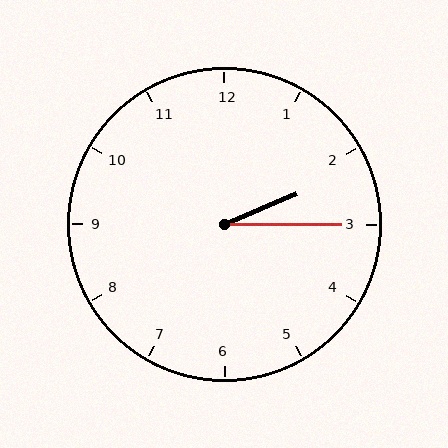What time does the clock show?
2:15.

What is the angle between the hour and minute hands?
Approximately 22 degrees.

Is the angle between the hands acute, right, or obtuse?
It is acute.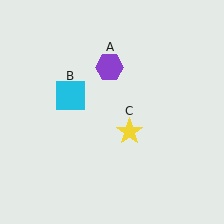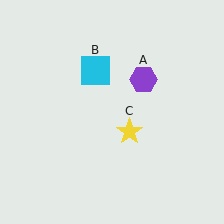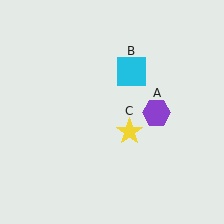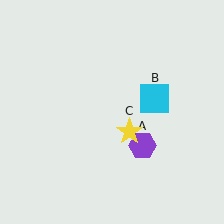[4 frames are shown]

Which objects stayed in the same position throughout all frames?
Yellow star (object C) remained stationary.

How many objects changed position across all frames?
2 objects changed position: purple hexagon (object A), cyan square (object B).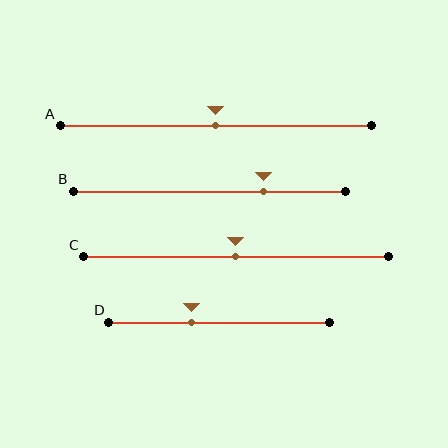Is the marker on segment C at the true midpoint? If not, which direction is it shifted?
Yes, the marker on segment C is at the true midpoint.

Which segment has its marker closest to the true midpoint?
Segment A has its marker closest to the true midpoint.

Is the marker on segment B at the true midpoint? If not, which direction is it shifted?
No, the marker on segment B is shifted to the right by about 20% of the segment length.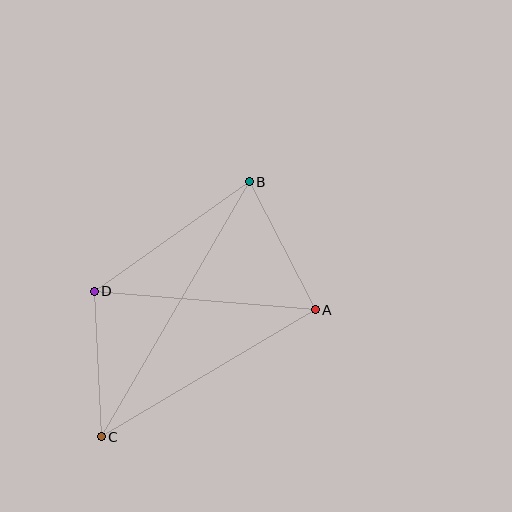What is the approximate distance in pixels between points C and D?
The distance between C and D is approximately 145 pixels.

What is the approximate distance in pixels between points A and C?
The distance between A and C is approximately 249 pixels.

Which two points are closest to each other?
Points A and B are closest to each other.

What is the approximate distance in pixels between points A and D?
The distance between A and D is approximately 222 pixels.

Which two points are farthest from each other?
Points B and C are farthest from each other.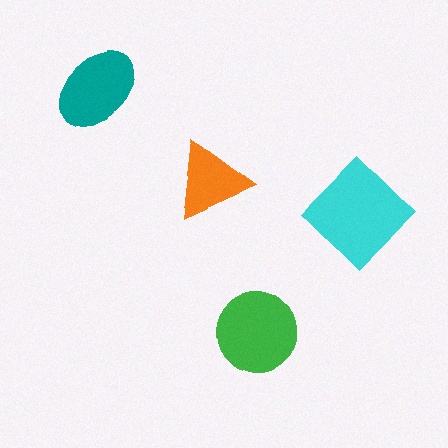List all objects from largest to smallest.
The cyan diamond, the green circle, the teal ellipse, the orange triangle.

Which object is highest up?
The teal ellipse is topmost.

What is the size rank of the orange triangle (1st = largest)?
4th.